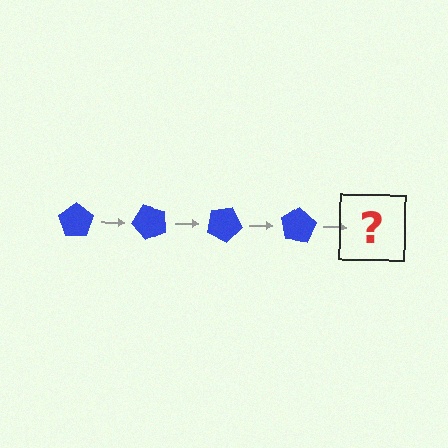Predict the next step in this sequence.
The next step is a blue pentagon rotated 200 degrees.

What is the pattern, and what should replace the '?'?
The pattern is that the pentagon rotates 50 degrees each step. The '?' should be a blue pentagon rotated 200 degrees.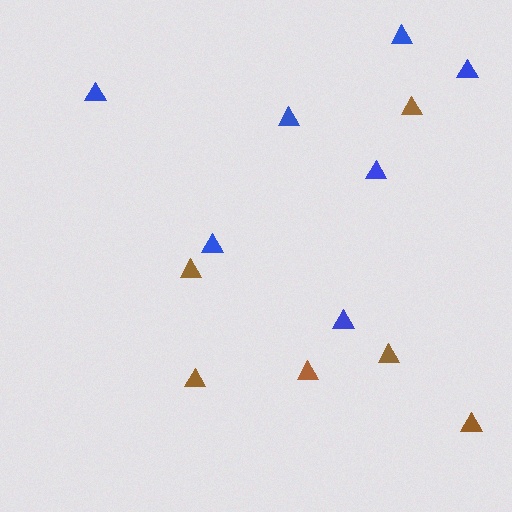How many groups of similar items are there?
There are 2 groups: one group of blue triangles (7) and one group of brown triangles (6).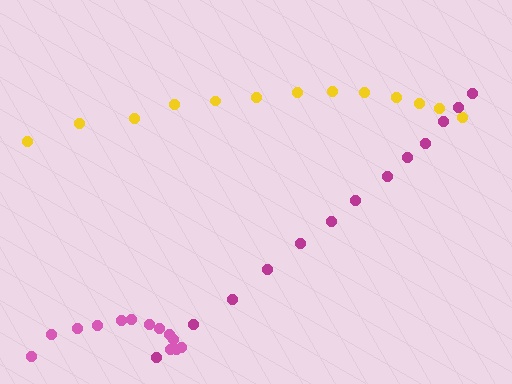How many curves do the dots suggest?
There are 3 distinct paths.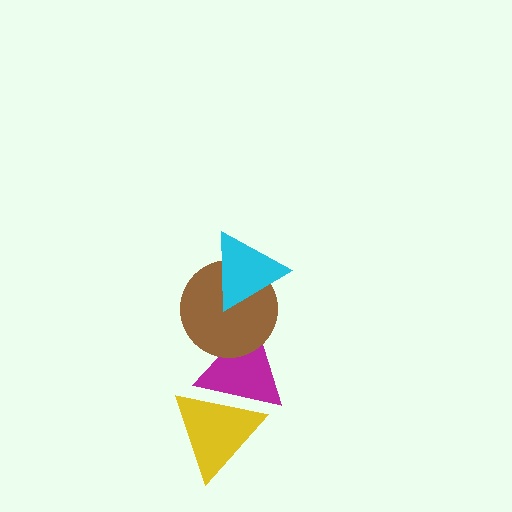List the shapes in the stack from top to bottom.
From top to bottom: the cyan triangle, the brown circle, the magenta triangle, the yellow triangle.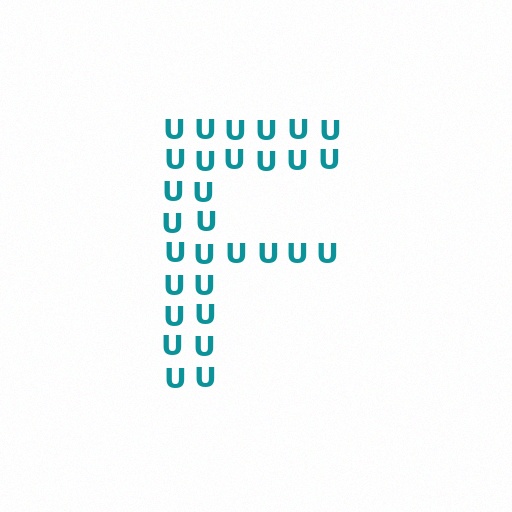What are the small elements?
The small elements are letter U's.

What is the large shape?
The large shape is the letter F.